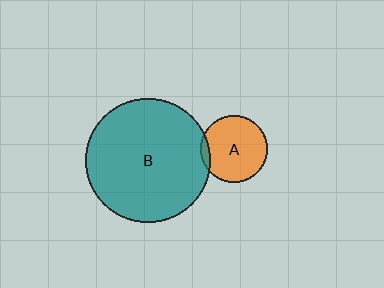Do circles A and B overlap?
Yes.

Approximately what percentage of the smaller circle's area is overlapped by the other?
Approximately 5%.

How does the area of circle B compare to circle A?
Approximately 3.5 times.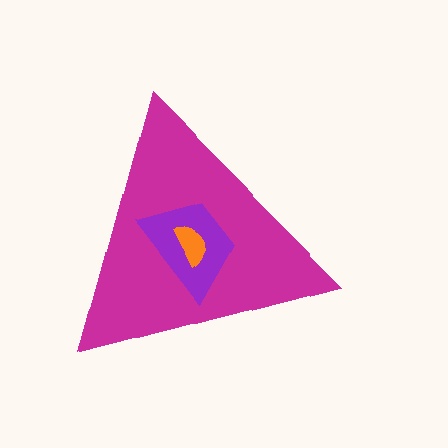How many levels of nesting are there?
3.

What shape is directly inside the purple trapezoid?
The orange semicircle.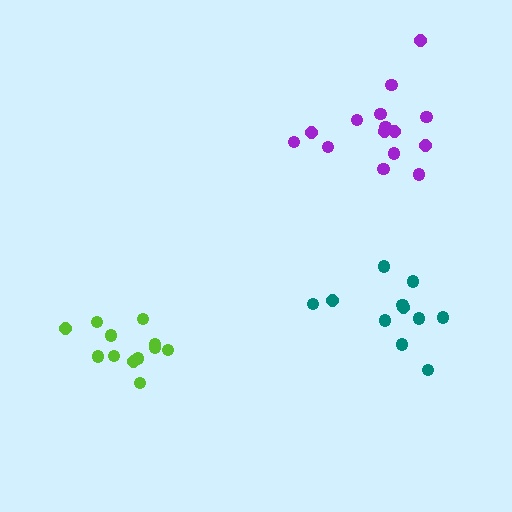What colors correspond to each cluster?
The clusters are colored: lime, teal, purple.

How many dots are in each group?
Group 1: 12 dots, Group 2: 11 dots, Group 3: 15 dots (38 total).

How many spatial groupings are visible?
There are 3 spatial groupings.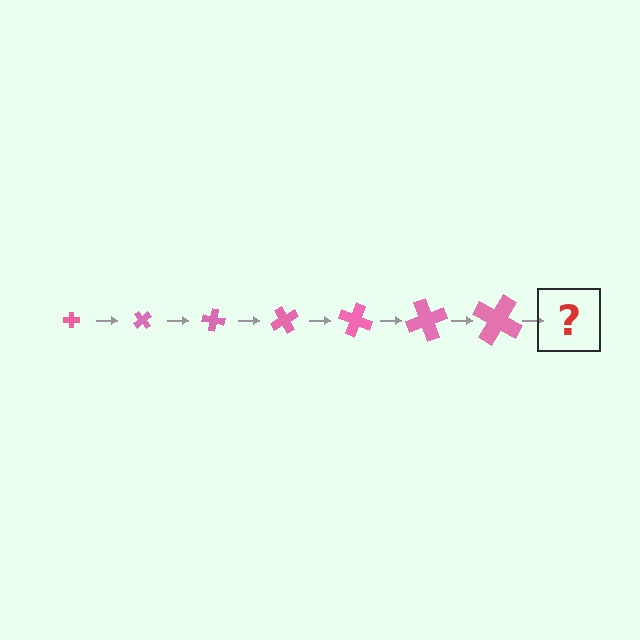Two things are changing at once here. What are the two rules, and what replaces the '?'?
The two rules are that the cross grows larger each step and it rotates 50 degrees each step. The '?' should be a cross, larger than the previous one and rotated 350 degrees from the start.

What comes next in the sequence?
The next element should be a cross, larger than the previous one and rotated 350 degrees from the start.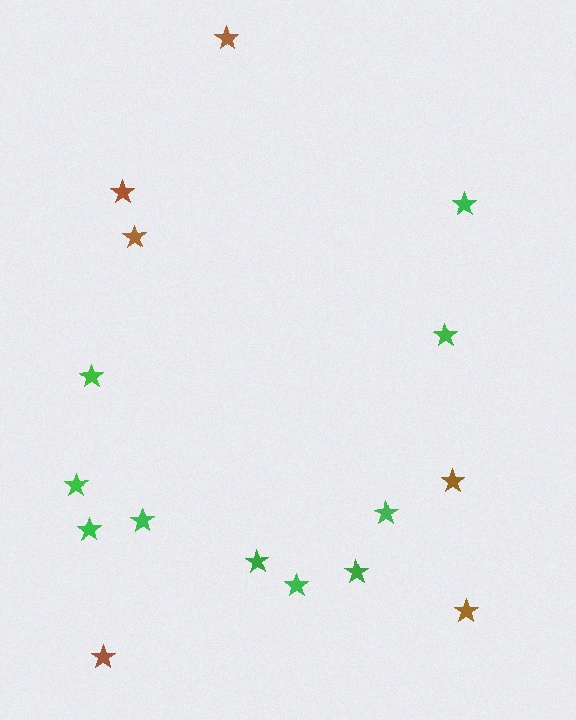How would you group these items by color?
There are 2 groups: one group of green stars (10) and one group of brown stars (6).